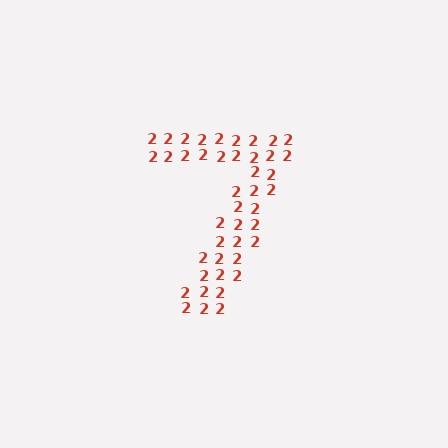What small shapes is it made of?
It is made of small digit 2's.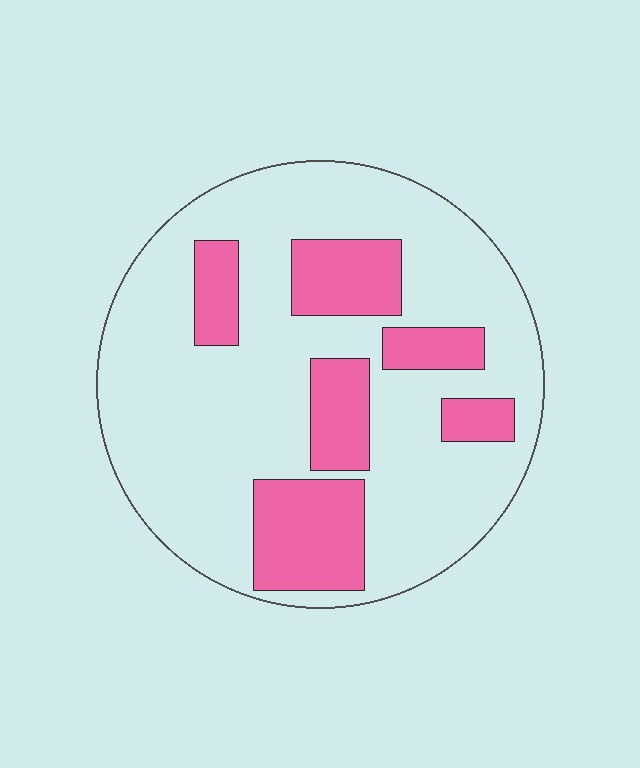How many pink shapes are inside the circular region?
6.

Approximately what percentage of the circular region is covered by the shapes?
Approximately 25%.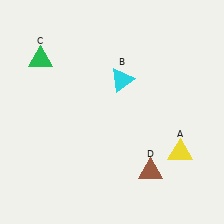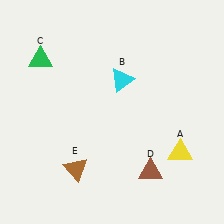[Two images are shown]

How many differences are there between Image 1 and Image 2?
There is 1 difference between the two images.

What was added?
A brown triangle (E) was added in Image 2.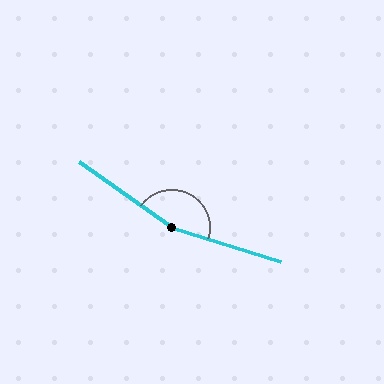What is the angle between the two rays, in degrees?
Approximately 162 degrees.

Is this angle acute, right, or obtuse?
It is obtuse.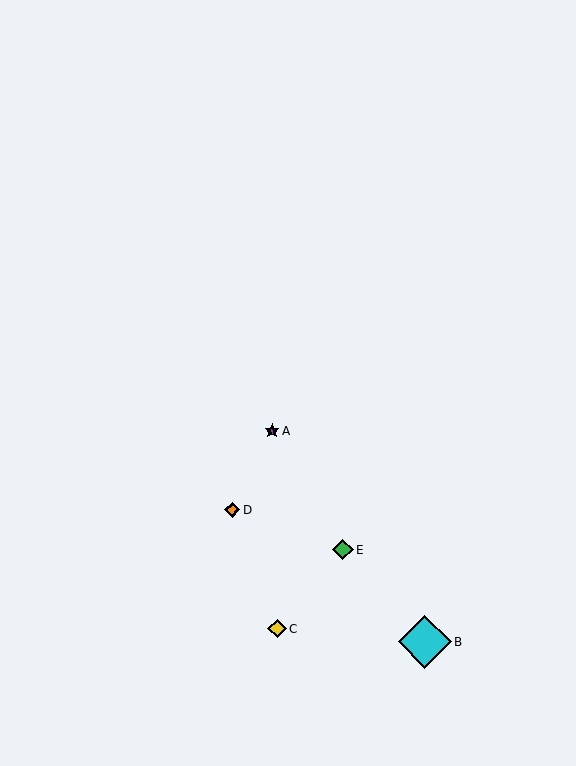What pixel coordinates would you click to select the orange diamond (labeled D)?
Click at (232, 510) to select the orange diamond D.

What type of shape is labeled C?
Shape C is a yellow diamond.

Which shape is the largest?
The cyan diamond (labeled B) is the largest.